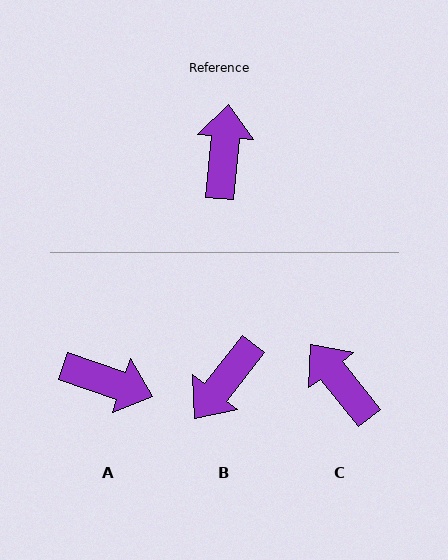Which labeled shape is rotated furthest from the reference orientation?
B, about 147 degrees away.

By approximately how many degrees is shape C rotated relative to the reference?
Approximately 44 degrees counter-clockwise.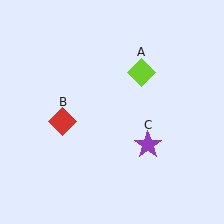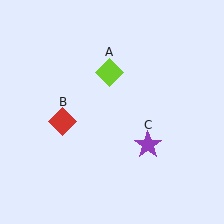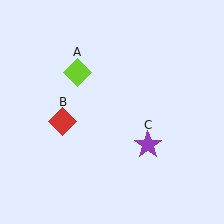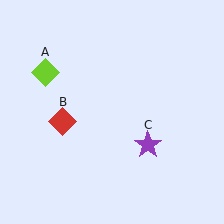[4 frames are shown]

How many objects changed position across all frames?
1 object changed position: lime diamond (object A).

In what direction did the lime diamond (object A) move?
The lime diamond (object A) moved left.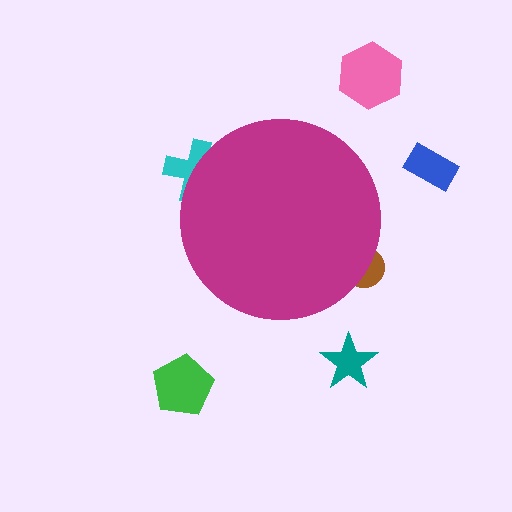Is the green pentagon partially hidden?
No, the green pentagon is fully visible.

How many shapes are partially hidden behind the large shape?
2 shapes are partially hidden.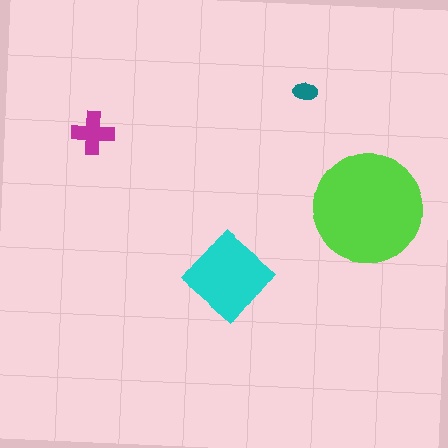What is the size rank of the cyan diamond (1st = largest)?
2nd.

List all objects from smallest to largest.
The teal ellipse, the magenta cross, the cyan diamond, the lime circle.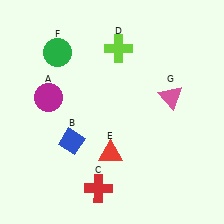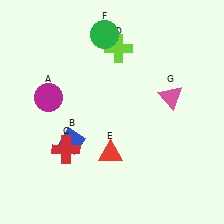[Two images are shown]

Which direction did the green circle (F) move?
The green circle (F) moved right.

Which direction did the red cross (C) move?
The red cross (C) moved up.